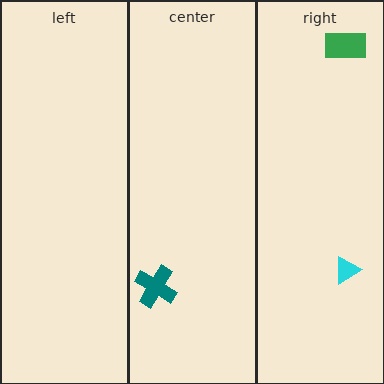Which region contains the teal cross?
The center region.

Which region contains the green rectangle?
The right region.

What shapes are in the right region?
The cyan triangle, the green rectangle.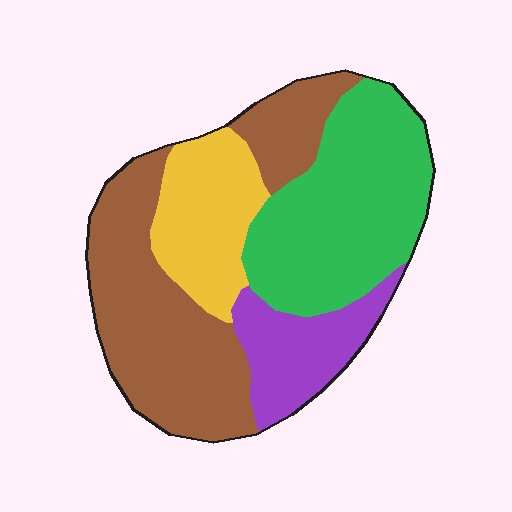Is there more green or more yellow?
Green.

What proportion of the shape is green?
Green takes up about one third (1/3) of the shape.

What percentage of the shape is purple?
Purple takes up about one eighth (1/8) of the shape.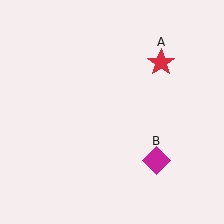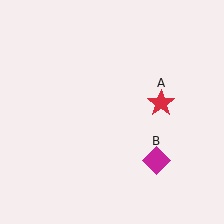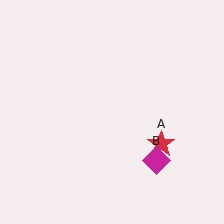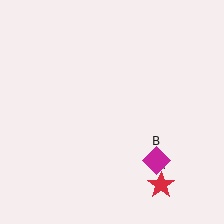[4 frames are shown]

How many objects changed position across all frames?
1 object changed position: red star (object A).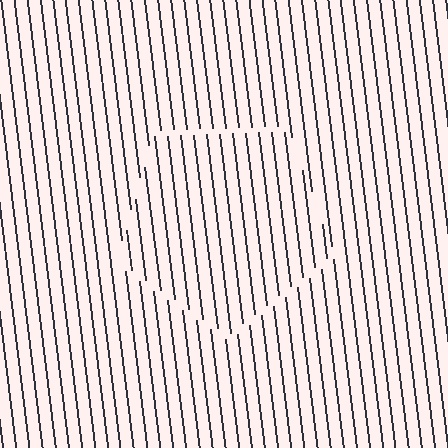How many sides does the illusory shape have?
5 sides — the line-ends trace a pentagon.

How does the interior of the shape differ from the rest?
The interior of the shape contains the same grating, shifted by half a period — the contour is defined by the phase discontinuity where line-ends from the inner and outer gratings abut.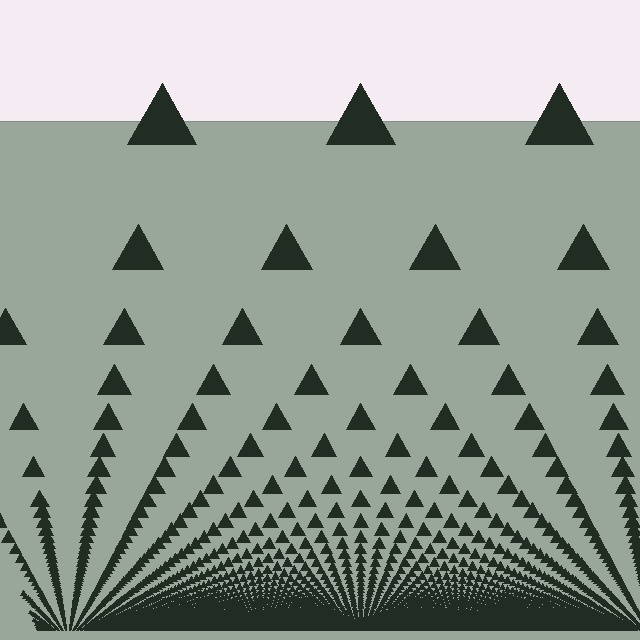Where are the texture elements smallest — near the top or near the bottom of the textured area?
Near the bottom.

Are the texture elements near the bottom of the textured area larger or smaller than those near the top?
Smaller. The gradient is inverted — elements near the bottom are smaller and denser.